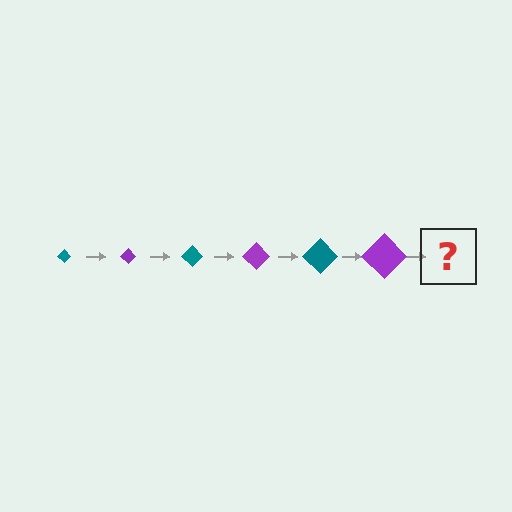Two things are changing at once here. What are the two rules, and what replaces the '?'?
The two rules are that the diamond grows larger each step and the color cycles through teal and purple. The '?' should be a teal diamond, larger than the previous one.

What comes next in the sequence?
The next element should be a teal diamond, larger than the previous one.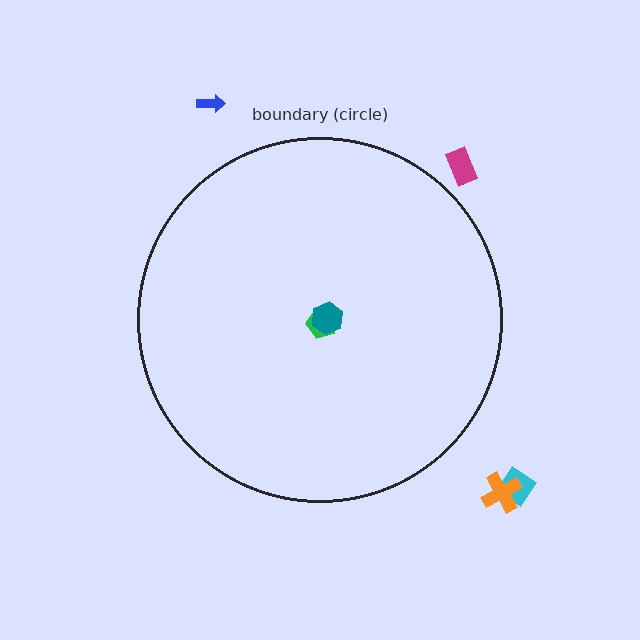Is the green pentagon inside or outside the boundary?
Inside.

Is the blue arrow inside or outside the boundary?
Outside.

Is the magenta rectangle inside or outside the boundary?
Outside.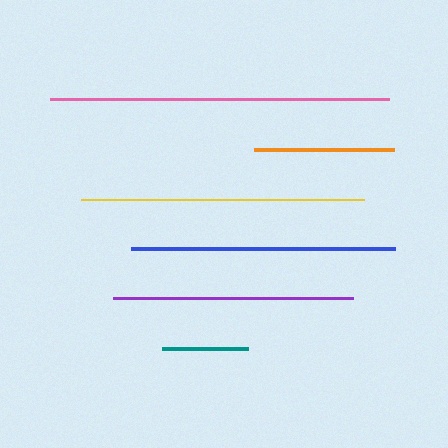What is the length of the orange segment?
The orange segment is approximately 139 pixels long.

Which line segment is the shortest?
The teal line is the shortest at approximately 86 pixels.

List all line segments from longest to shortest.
From longest to shortest: pink, yellow, blue, purple, orange, teal.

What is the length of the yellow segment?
The yellow segment is approximately 283 pixels long.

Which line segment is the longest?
The pink line is the longest at approximately 339 pixels.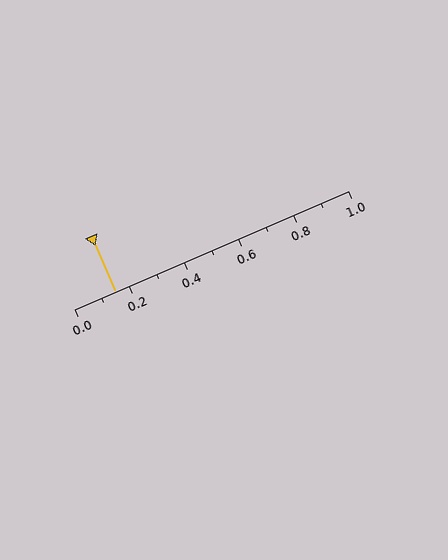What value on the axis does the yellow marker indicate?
The marker indicates approximately 0.15.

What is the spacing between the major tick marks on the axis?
The major ticks are spaced 0.2 apart.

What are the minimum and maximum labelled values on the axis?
The axis runs from 0.0 to 1.0.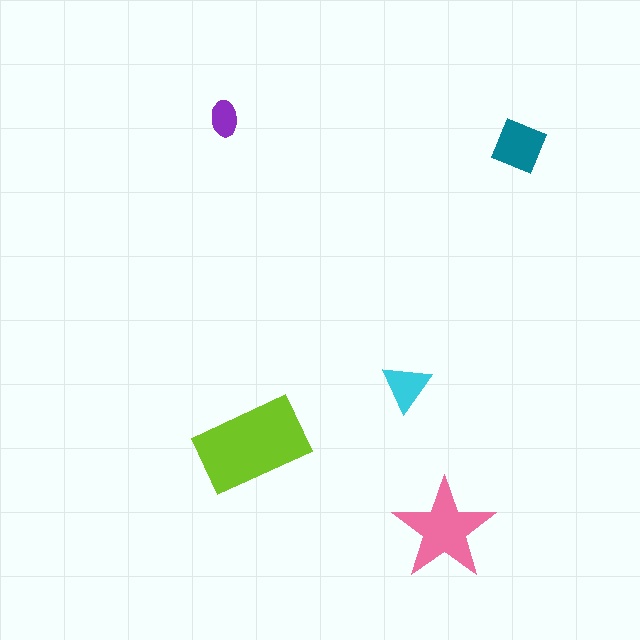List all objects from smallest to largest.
The purple ellipse, the cyan triangle, the teal square, the pink star, the lime rectangle.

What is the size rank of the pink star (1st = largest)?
2nd.